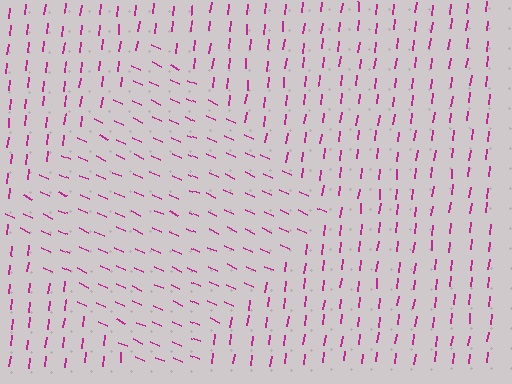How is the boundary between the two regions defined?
The boundary is defined purely by a change in line orientation (approximately 72 degrees difference). All lines are the same color and thickness.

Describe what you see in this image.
The image is filled with small magenta line segments. A diamond region in the image has lines oriented differently from the surrounding lines, creating a visible texture boundary.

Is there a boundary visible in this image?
Yes, there is a texture boundary formed by a change in line orientation.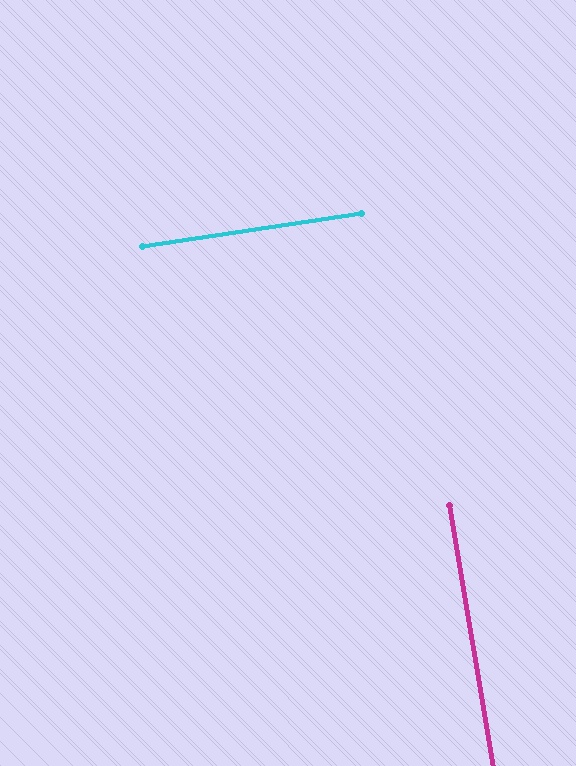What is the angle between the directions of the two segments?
Approximately 89 degrees.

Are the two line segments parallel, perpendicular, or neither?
Perpendicular — they meet at approximately 89°.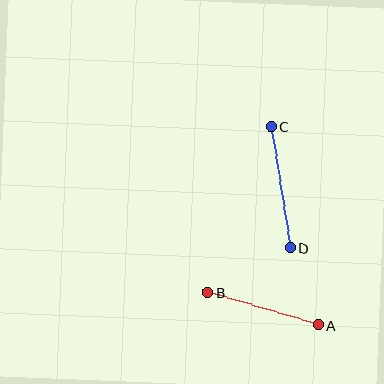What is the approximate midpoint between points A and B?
The midpoint is at approximately (263, 309) pixels.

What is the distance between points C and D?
The distance is approximately 123 pixels.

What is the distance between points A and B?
The distance is approximately 115 pixels.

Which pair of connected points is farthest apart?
Points C and D are farthest apart.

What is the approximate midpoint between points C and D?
The midpoint is at approximately (281, 187) pixels.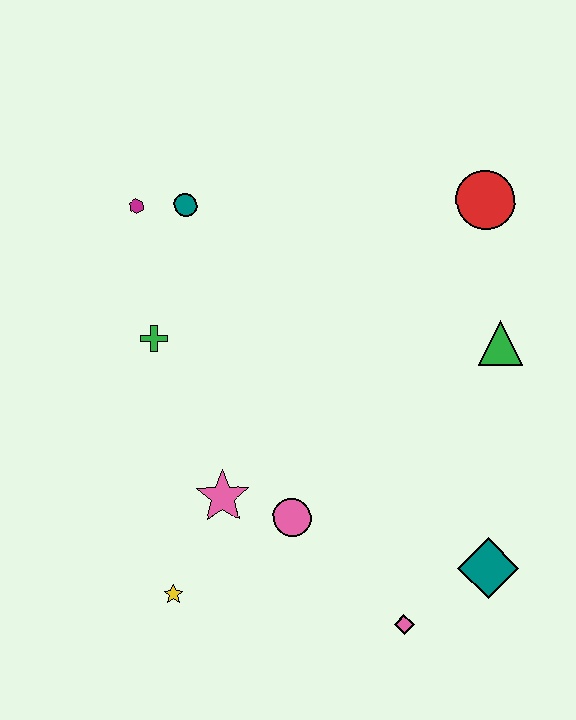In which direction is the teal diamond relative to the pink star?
The teal diamond is to the right of the pink star.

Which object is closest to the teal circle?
The magenta hexagon is closest to the teal circle.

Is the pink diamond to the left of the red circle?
Yes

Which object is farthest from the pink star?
The red circle is farthest from the pink star.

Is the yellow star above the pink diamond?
Yes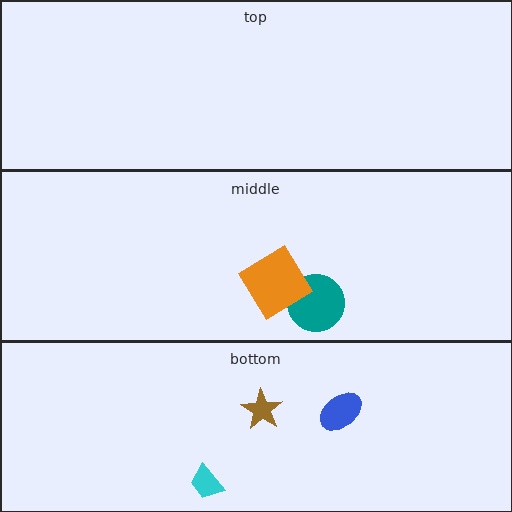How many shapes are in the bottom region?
3.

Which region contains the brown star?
The bottom region.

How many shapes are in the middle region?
2.